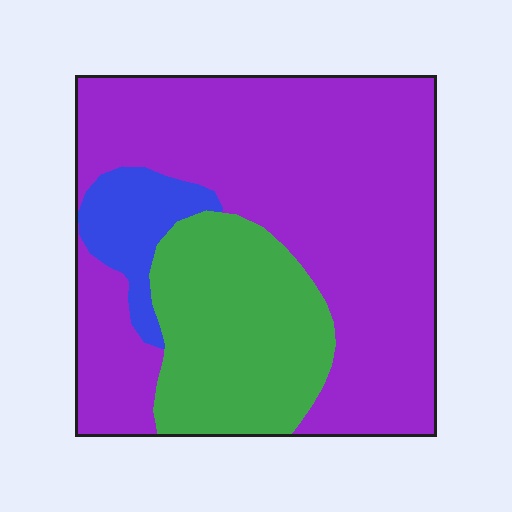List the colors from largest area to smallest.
From largest to smallest: purple, green, blue.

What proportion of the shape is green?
Green covers 26% of the shape.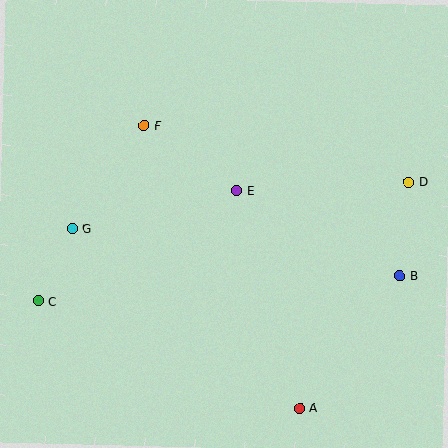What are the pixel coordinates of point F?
Point F is at (144, 126).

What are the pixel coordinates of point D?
Point D is at (409, 182).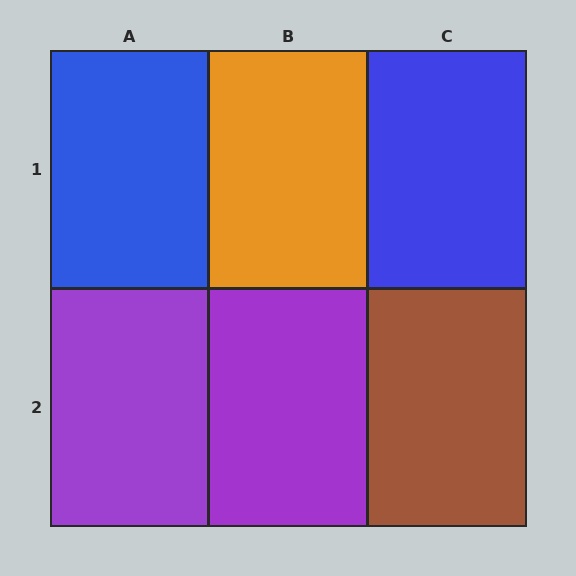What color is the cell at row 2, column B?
Purple.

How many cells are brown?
1 cell is brown.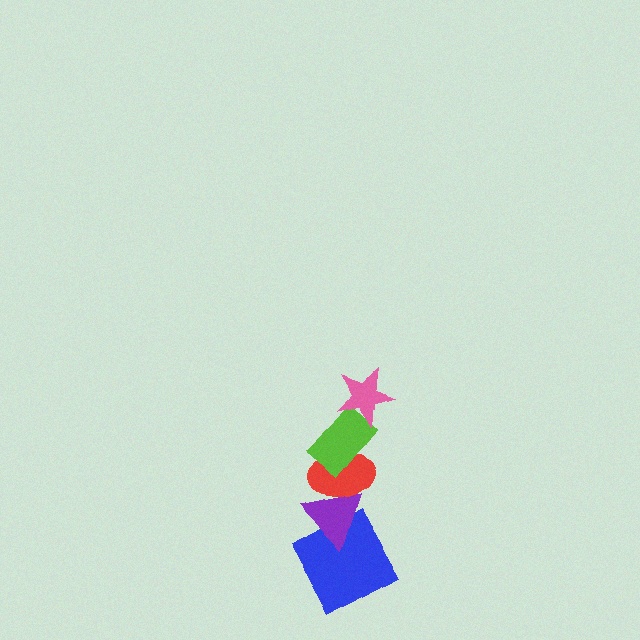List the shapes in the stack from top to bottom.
From top to bottom: the pink star, the lime rectangle, the red ellipse, the purple triangle, the blue square.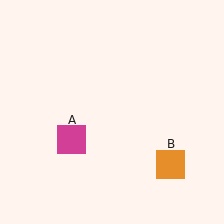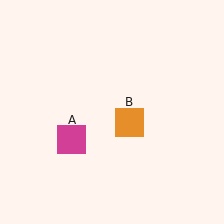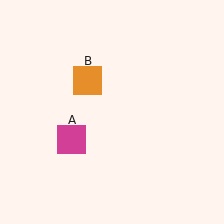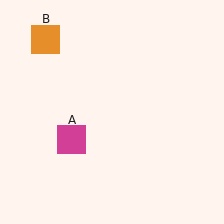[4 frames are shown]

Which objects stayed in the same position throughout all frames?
Magenta square (object A) remained stationary.